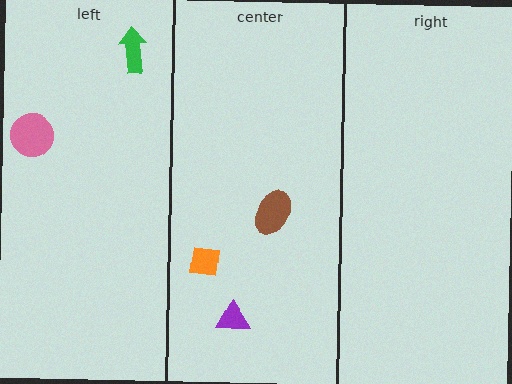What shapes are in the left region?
The pink circle, the green arrow.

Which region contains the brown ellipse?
The center region.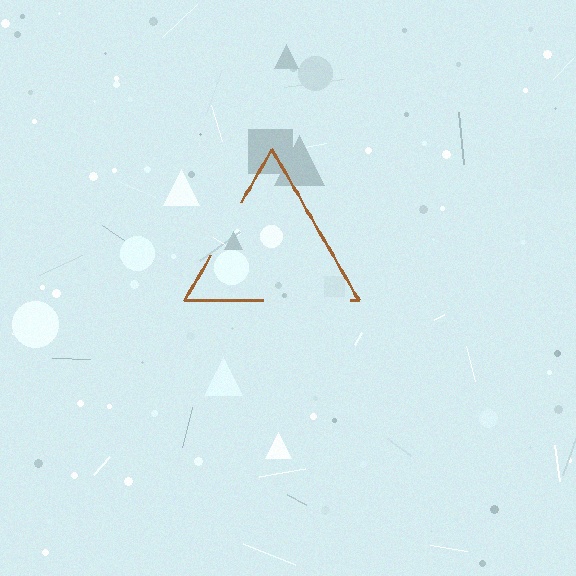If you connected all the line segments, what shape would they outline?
They would outline a triangle.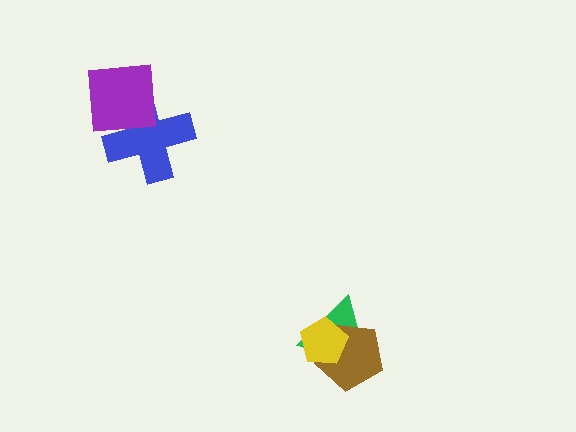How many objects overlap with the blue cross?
1 object overlaps with the blue cross.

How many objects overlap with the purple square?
1 object overlaps with the purple square.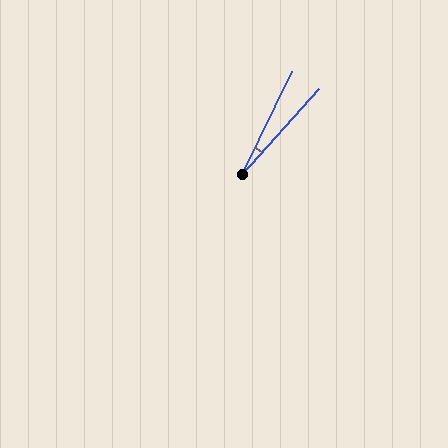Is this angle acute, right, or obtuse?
It is acute.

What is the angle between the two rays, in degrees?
Approximately 16 degrees.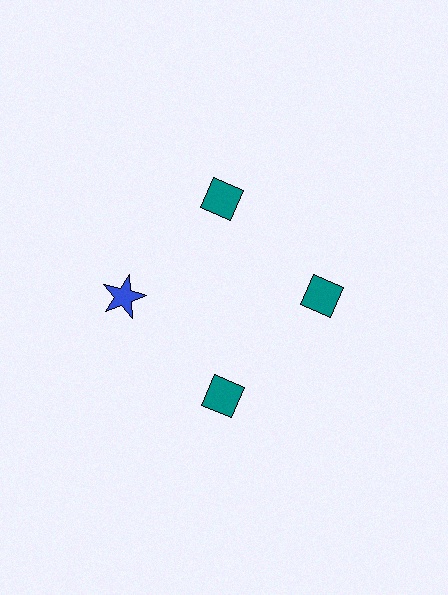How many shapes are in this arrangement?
There are 4 shapes arranged in a ring pattern.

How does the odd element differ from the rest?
It differs in both color (blue instead of teal) and shape (star instead of diamond).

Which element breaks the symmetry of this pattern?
The blue star at roughly the 9 o'clock position breaks the symmetry. All other shapes are teal diamonds.